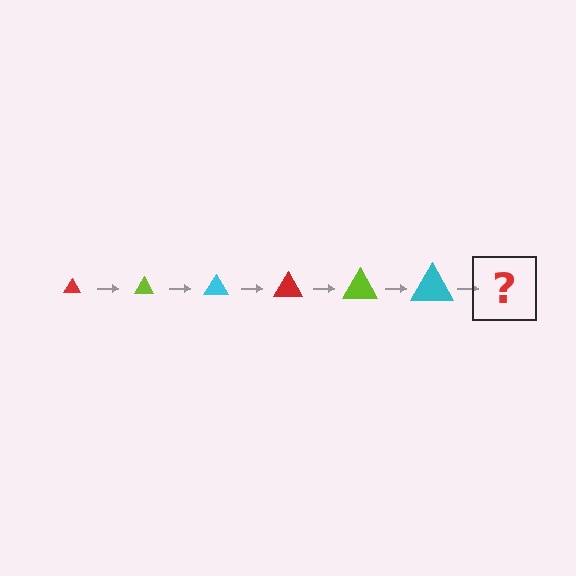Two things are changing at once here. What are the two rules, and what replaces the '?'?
The two rules are that the triangle grows larger each step and the color cycles through red, lime, and cyan. The '?' should be a red triangle, larger than the previous one.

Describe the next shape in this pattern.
It should be a red triangle, larger than the previous one.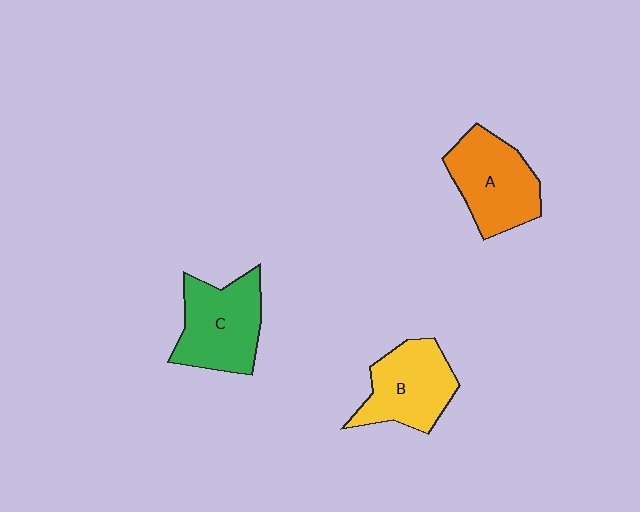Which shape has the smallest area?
Shape B (yellow).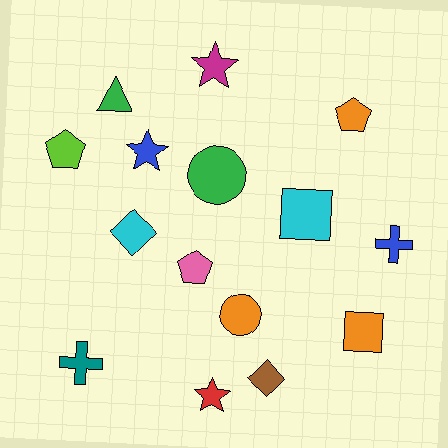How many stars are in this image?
There are 3 stars.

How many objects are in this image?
There are 15 objects.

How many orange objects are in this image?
There are 3 orange objects.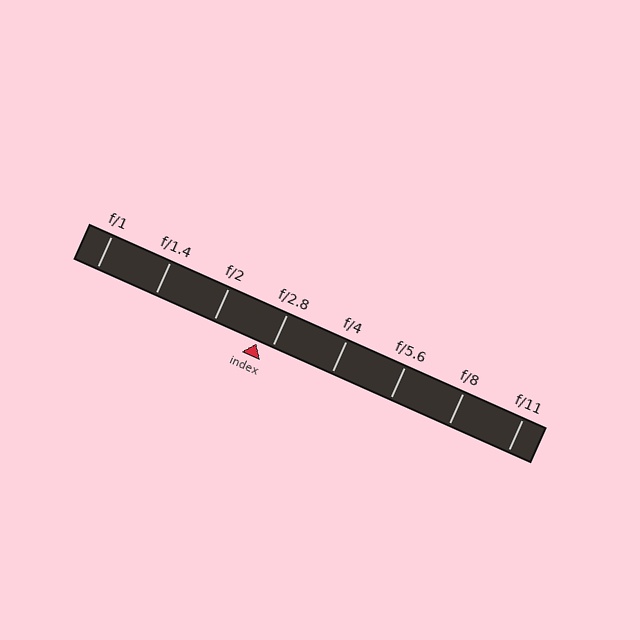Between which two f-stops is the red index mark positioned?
The index mark is between f/2 and f/2.8.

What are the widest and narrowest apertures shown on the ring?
The widest aperture shown is f/1 and the narrowest is f/11.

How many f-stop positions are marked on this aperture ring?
There are 8 f-stop positions marked.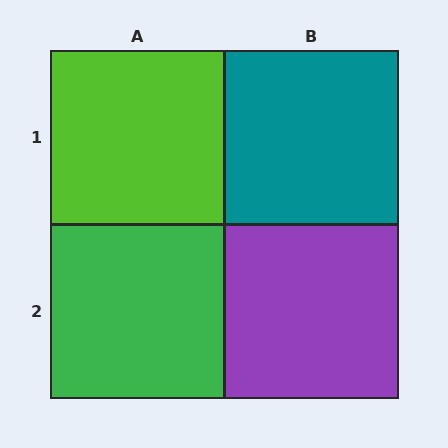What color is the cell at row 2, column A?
Green.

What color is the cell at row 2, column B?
Purple.